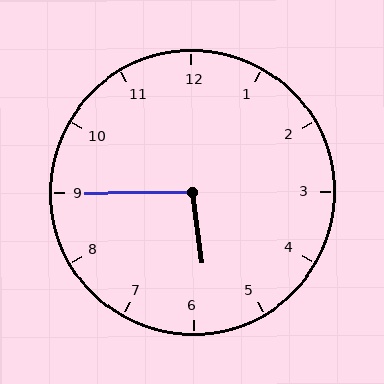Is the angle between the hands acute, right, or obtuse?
It is obtuse.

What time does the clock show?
5:45.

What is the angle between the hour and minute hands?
Approximately 98 degrees.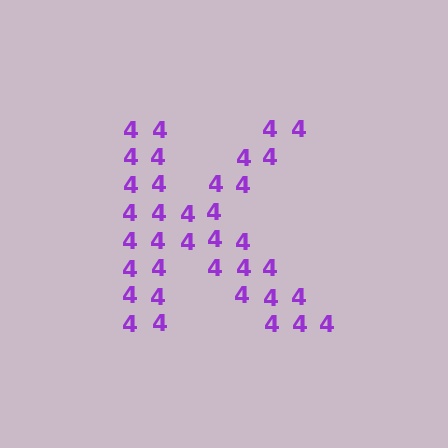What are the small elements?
The small elements are digit 4's.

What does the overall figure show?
The overall figure shows the letter K.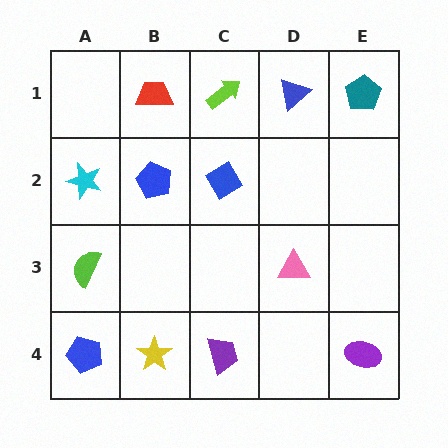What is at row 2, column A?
A cyan star.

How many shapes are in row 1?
4 shapes.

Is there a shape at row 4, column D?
No, that cell is empty.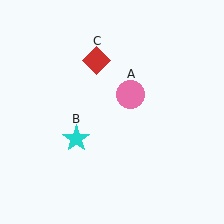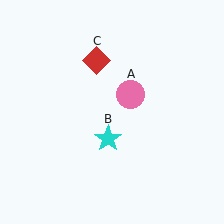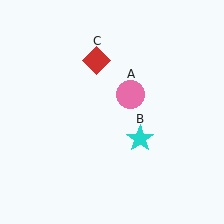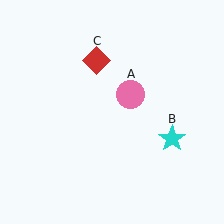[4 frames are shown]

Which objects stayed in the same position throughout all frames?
Pink circle (object A) and red diamond (object C) remained stationary.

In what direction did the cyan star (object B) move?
The cyan star (object B) moved right.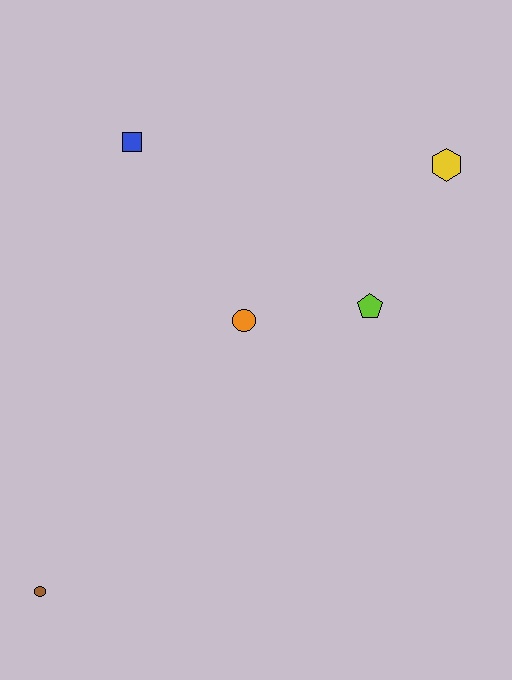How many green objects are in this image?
There are no green objects.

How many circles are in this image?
There are 2 circles.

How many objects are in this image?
There are 5 objects.